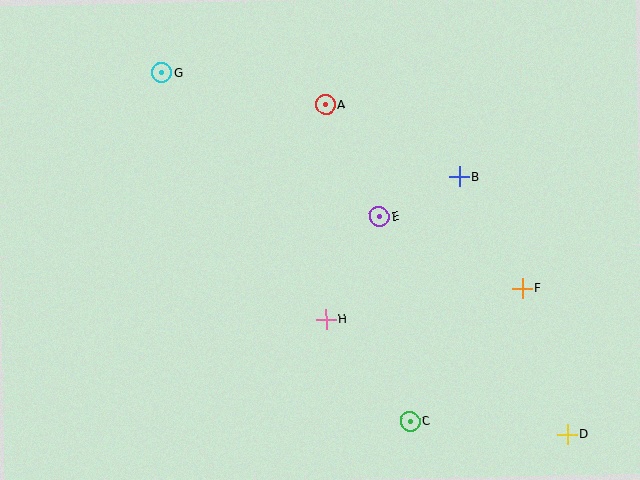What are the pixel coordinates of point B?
Point B is at (459, 177).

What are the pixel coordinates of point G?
Point G is at (161, 73).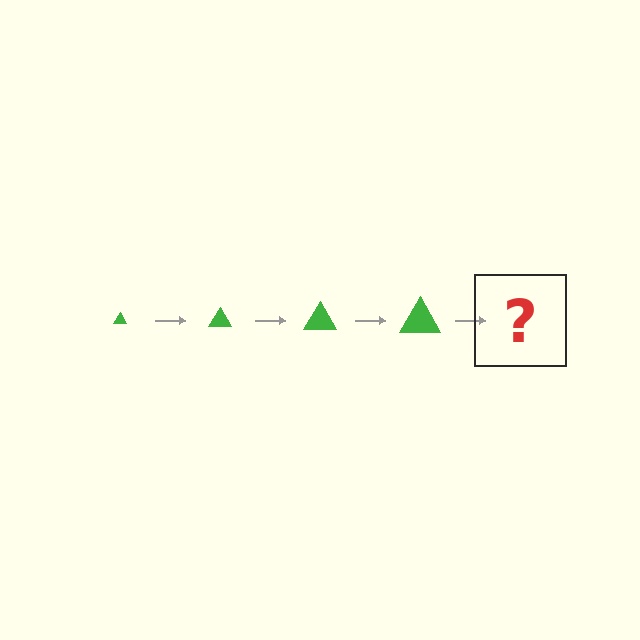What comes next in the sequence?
The next element should be a green triangle, larger than the previous one.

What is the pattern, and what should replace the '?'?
The pattern is that the triangle gets progressively larger each step. The '?' should be a green triangle, larger than the previous one.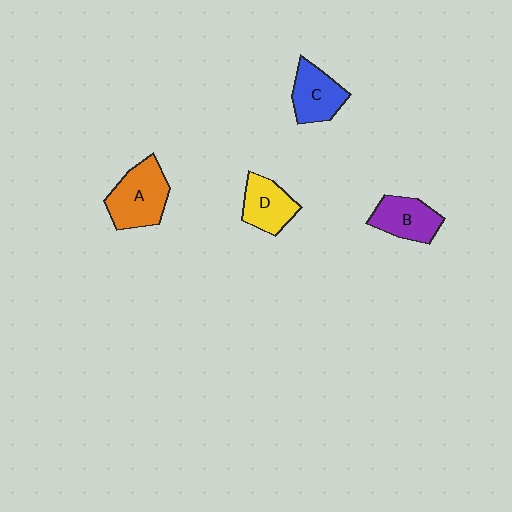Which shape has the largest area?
Shape A (orange).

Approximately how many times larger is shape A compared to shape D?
Approximately 1.4 times.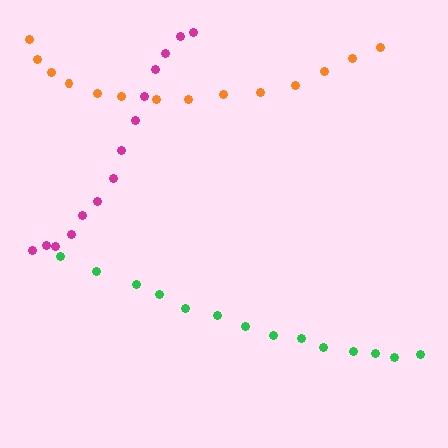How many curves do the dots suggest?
There are 3 distinct paths.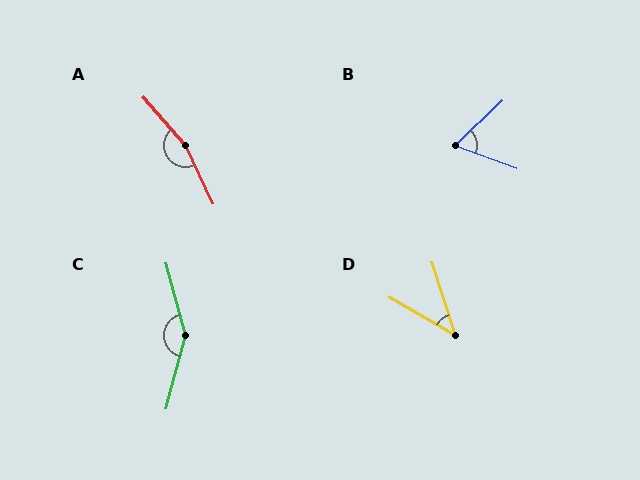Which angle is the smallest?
D, at approximately 42 degrees.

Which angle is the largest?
A, at approximately 163 degrees.